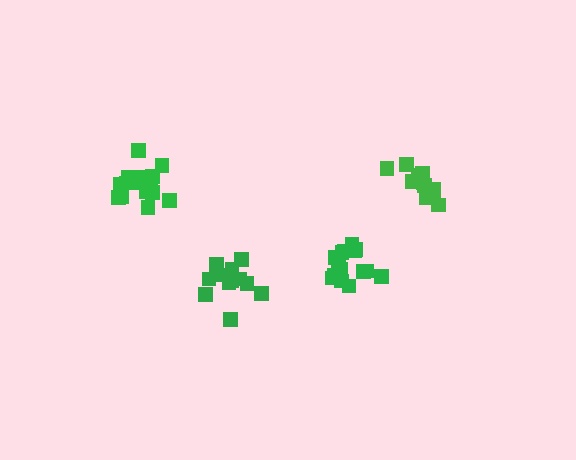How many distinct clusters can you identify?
There are 4 distinct clusters.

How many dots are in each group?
Group 1: 13 dots, Group 2: 16 dots, Group 3: 12 dots, Group 4: 17 dots (58 total).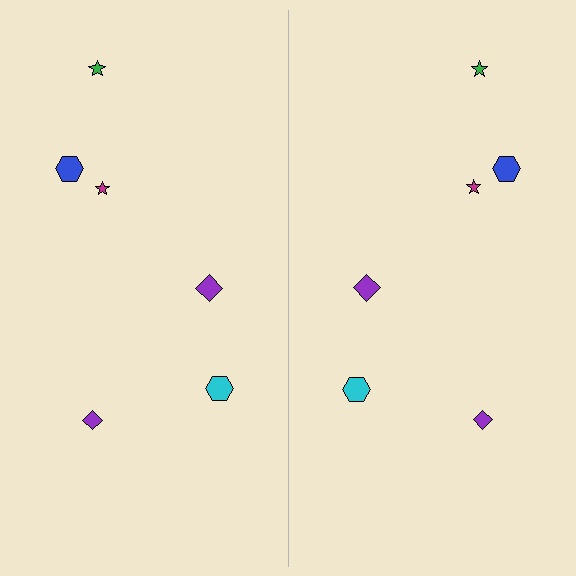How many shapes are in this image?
There are 12 shapes in this image.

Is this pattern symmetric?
Yes, this pattern has bilateral (reflection) symmetry.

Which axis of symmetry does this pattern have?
The pattern has a vertical axis of symmetry running through the center of the image.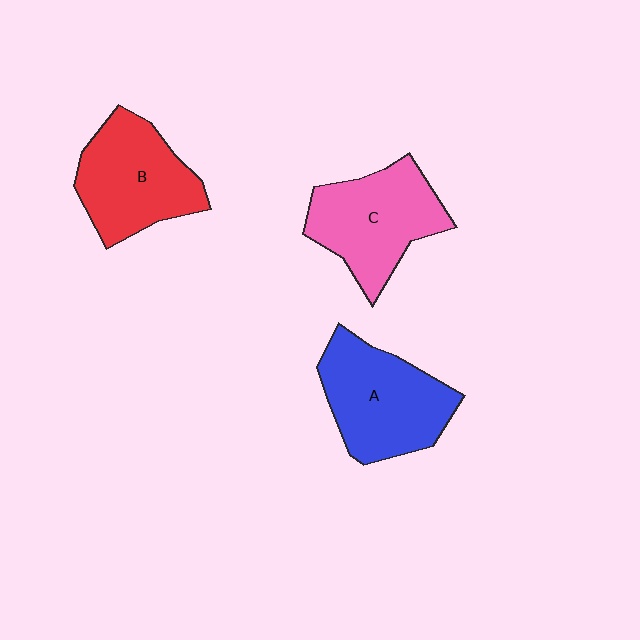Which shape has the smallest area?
Shape B (red).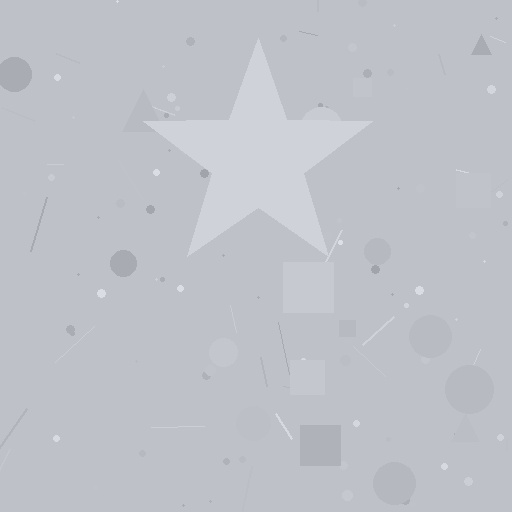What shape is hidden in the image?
A star is hidden in the image.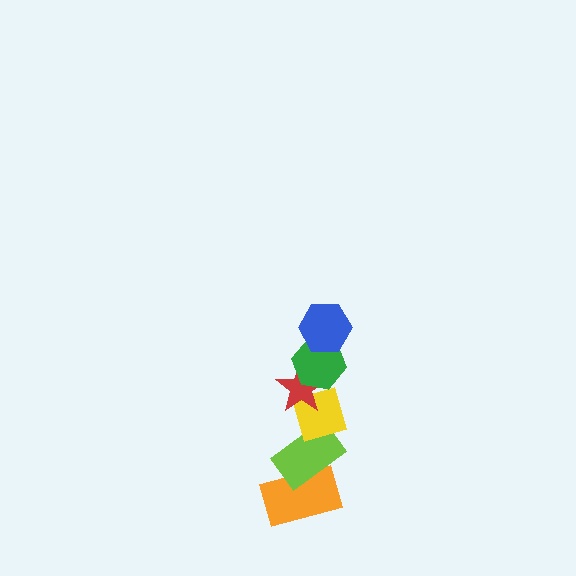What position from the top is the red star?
The red star is 3rd from the top.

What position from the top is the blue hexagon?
The blue hexagon is 1st from the top.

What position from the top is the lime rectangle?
The lime rectangle is 5th from the top.